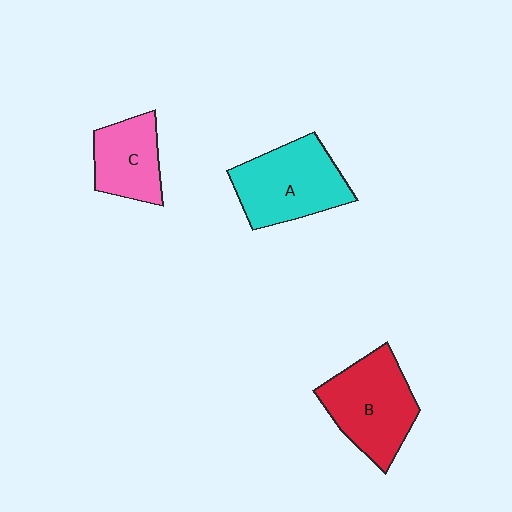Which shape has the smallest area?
Shape C (pink).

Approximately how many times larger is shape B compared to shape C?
Approximately 1.5 times.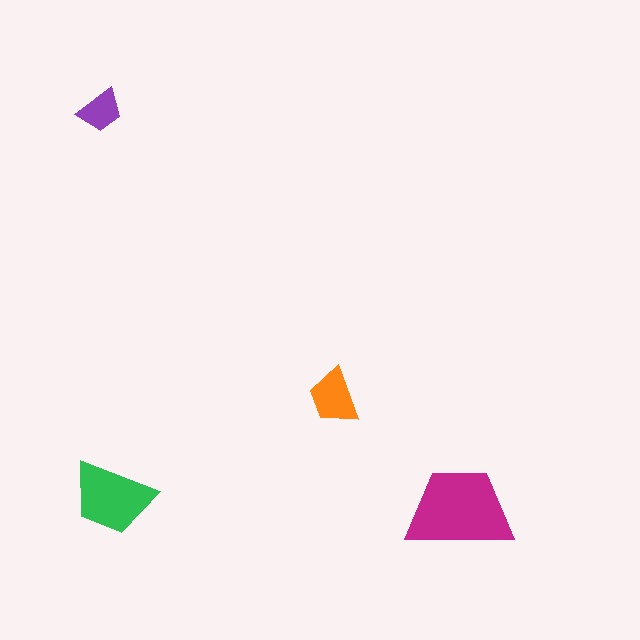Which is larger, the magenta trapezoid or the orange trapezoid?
The magenta one.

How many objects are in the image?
There are 4 objects in the image.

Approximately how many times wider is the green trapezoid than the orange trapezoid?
About 1.5 times wider.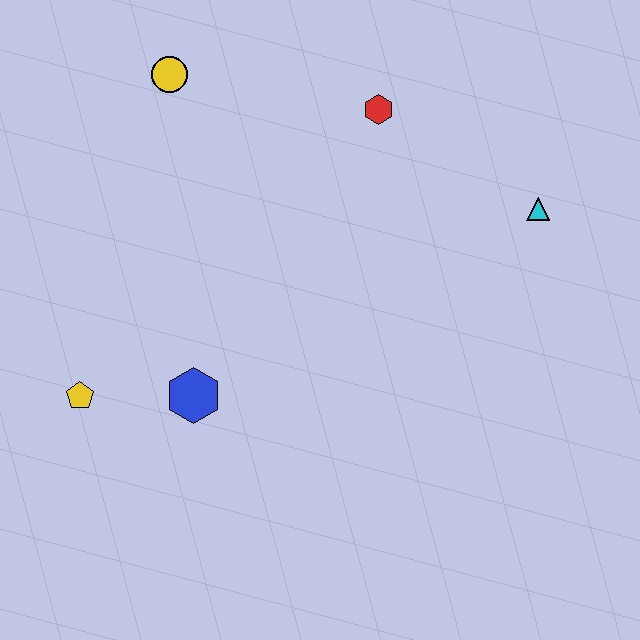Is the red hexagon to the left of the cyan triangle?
Yes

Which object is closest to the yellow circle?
The red hexagon is closest to the yellow circle.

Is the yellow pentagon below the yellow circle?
Yes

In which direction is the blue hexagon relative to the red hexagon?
The blue hexagon is below the red hexagon.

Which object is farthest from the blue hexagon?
The cyan triangle is farthest from the blue hexagon.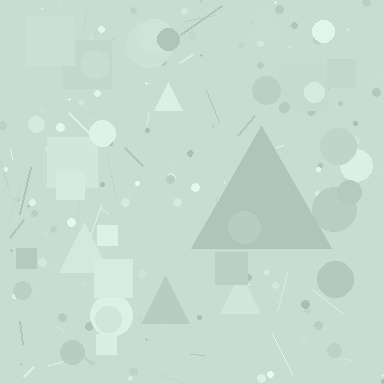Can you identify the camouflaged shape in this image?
The camouflaged shape is a triangle.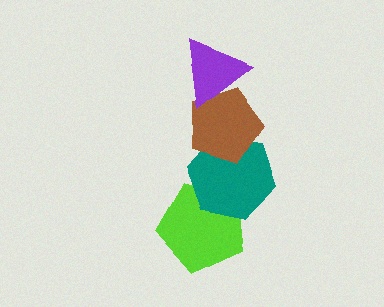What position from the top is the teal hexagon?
The teal hexagon is 3rd from the top.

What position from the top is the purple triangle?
The purple triangle is 1st from the top.